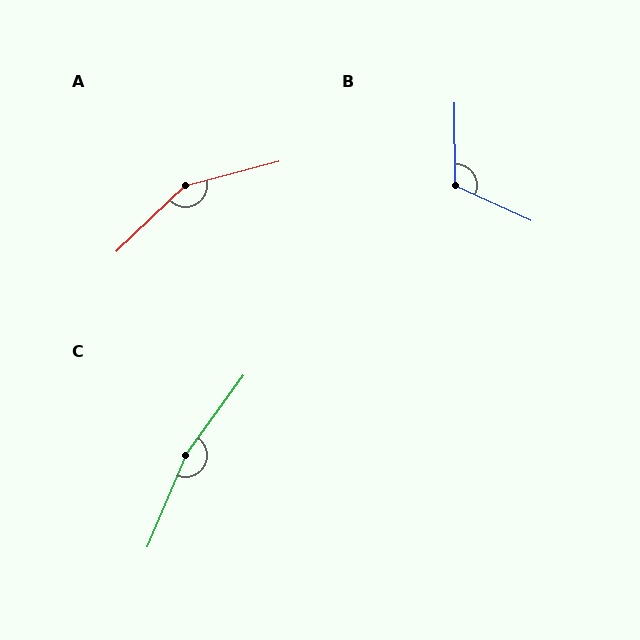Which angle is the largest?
C, at approximately 167 degrees.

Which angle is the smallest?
B, at approximately 115 degrees.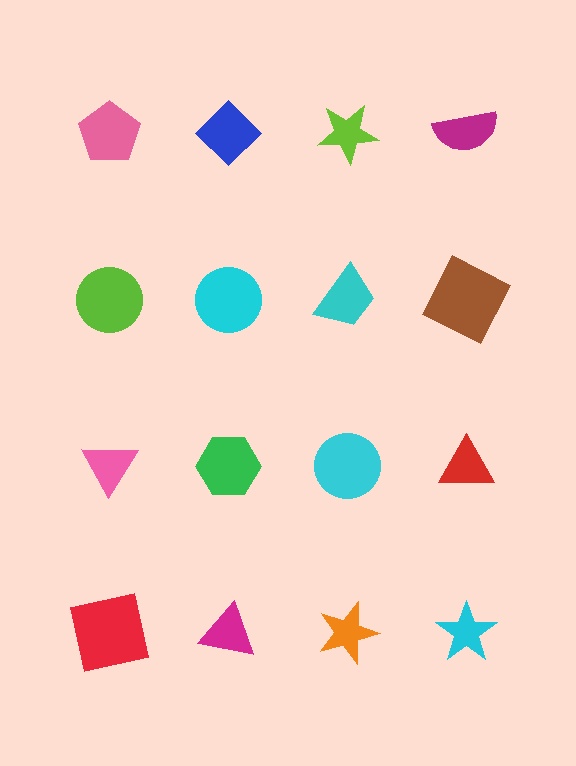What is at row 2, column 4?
A brown square.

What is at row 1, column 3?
A lime star.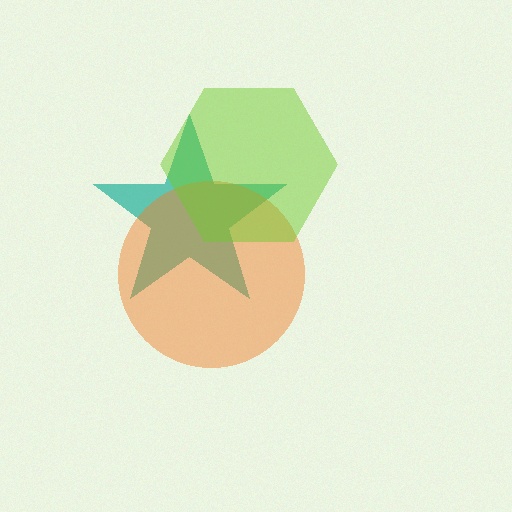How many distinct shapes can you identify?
There are 3 distinct shapes: a teal star, an orange circle, a lime hexagon.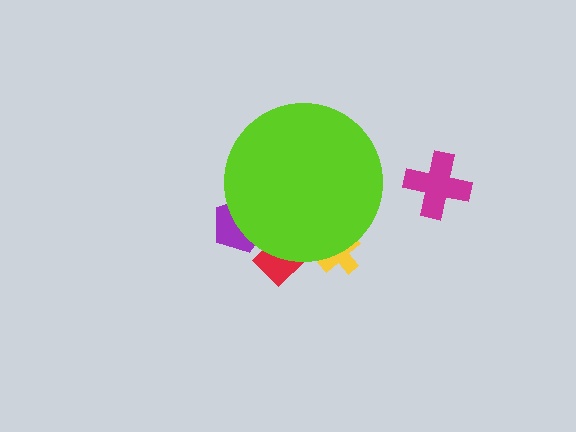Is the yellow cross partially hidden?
Yes, the yellow cross is partially hidden behind the lime circle.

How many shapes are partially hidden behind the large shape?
3 shapes are partially hidden.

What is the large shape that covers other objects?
A lime circle.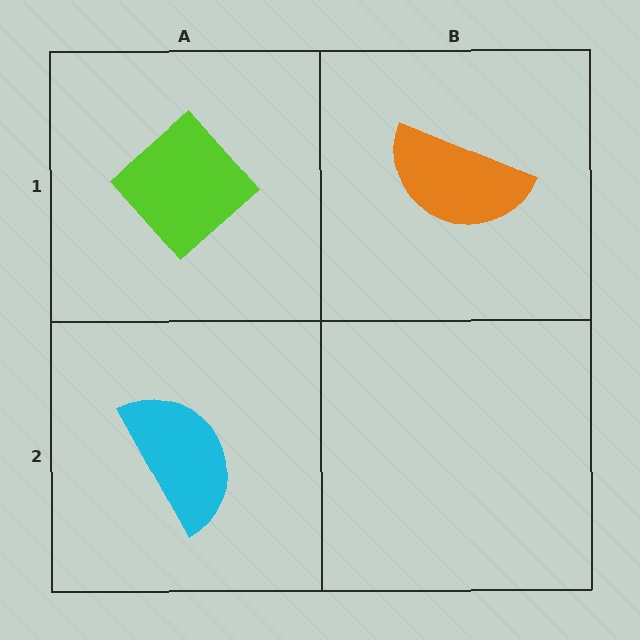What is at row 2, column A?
A cyan semicircle.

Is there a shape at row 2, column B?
No, that cell is empty.